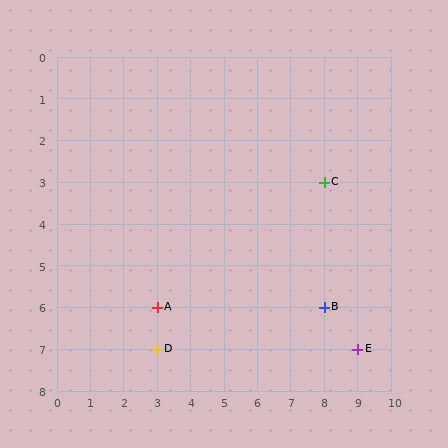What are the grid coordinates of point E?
Point E is at grid coordinates (9, 7).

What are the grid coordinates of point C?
Point C is at grid coordinates (8, 3).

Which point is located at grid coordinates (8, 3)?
Point C is at (8, 3).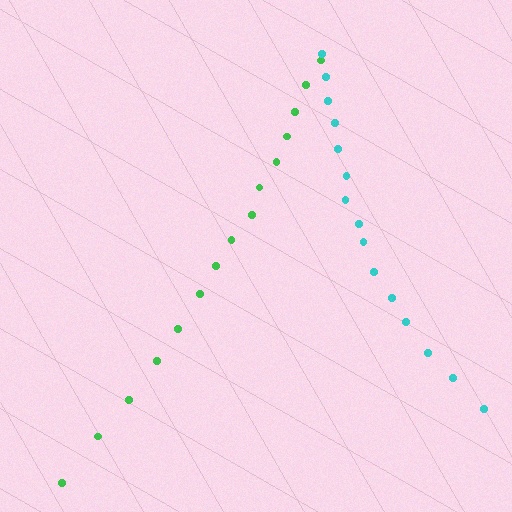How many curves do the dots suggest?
There are 2 distinct paths.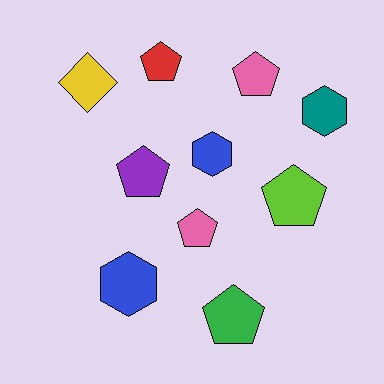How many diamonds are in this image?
There is 1 diamond.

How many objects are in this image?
There are 10 objects.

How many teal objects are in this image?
There is 1 teal object.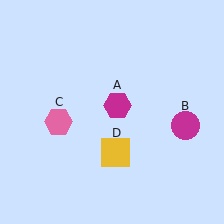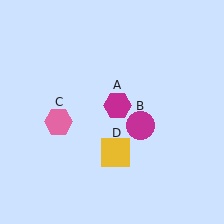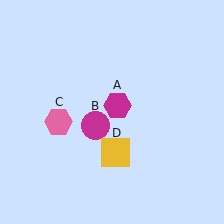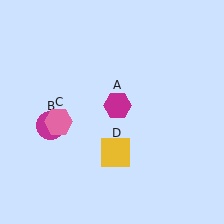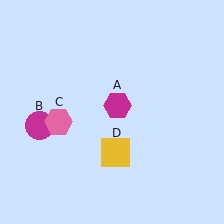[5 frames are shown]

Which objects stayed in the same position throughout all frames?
Magenta hexagon (object A) and pink hexagon (object C) and yellow square (object D) remained stationary.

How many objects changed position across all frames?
1 object changed position: magenta circle (object B).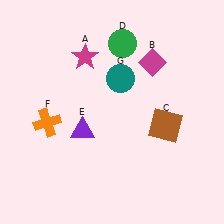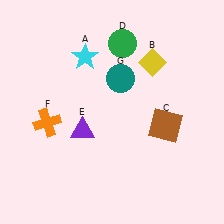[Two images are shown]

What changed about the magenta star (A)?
In Image 1, A is magenta. In Image 2, it changed to cyan.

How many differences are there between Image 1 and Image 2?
There are 2 differences between the two images.